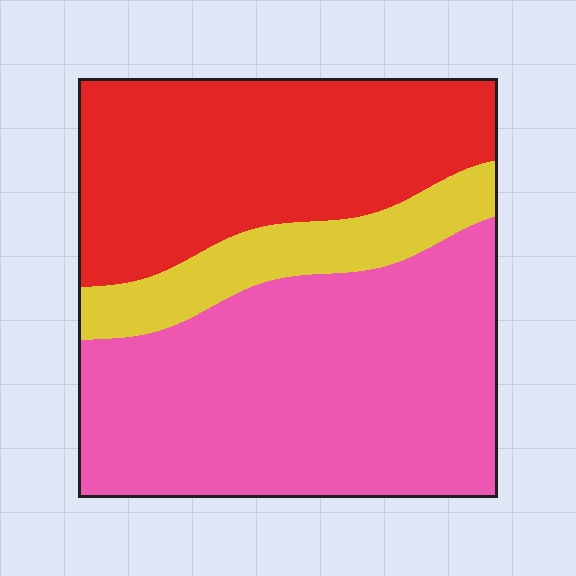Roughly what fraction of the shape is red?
Red covers 36% of the shape.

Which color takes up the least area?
Yellow, at roughly 15%.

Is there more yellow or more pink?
Pink.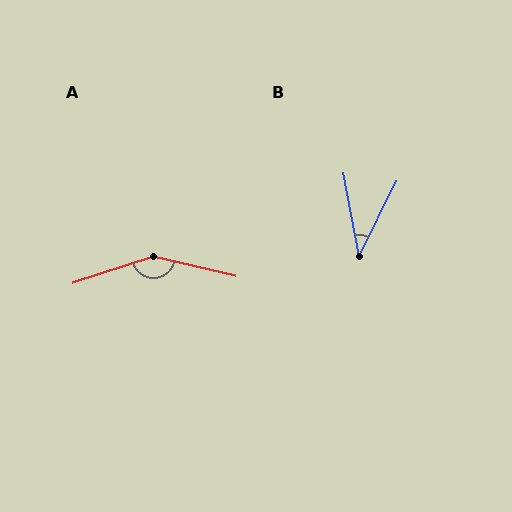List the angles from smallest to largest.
B (37°), A (148°).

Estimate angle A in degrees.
Approximately 148 degrees.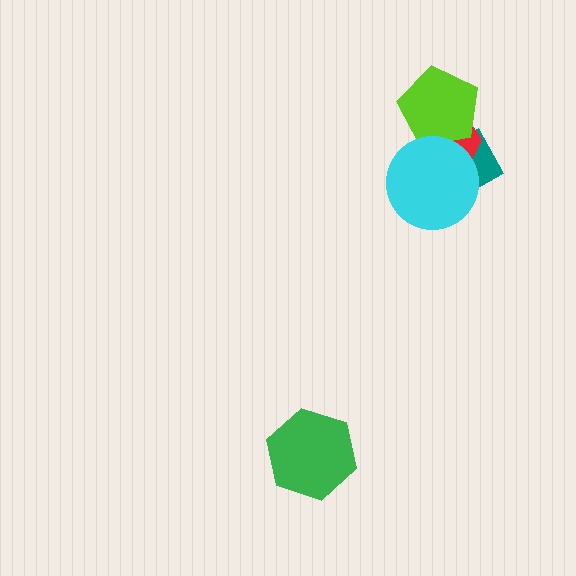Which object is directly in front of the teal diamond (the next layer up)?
The red hexagon is directly in front of the teal diamond.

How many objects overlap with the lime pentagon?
3 objects overlap with the lime pentagon.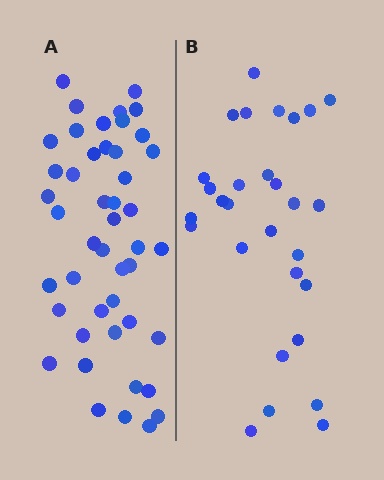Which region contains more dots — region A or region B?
Region A (the left region) has more dots.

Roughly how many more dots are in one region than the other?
Region A has approximately 15 more dots than region B.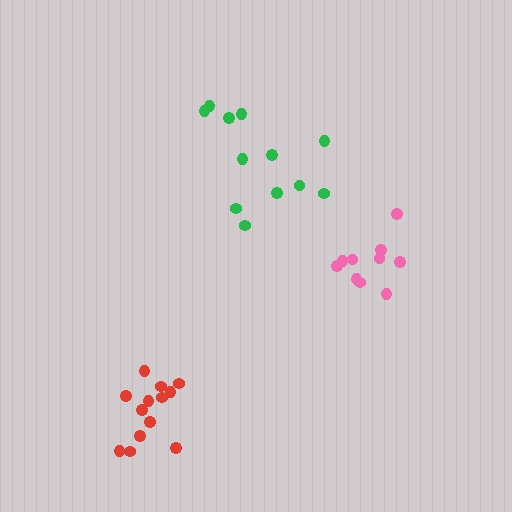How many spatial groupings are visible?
There are 3 spatial groupings.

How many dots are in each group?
Group 1: 10 dots, Group 2: 12 dots, Group 3: 13 dots (35 total).